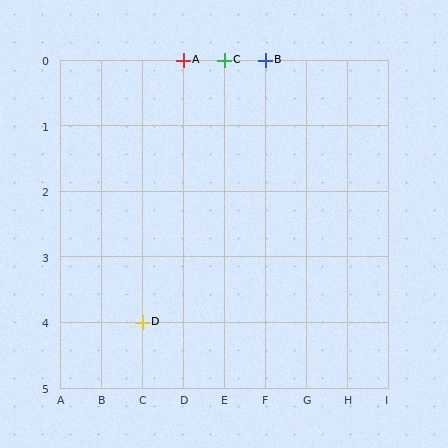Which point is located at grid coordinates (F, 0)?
Point B is at (F, 0).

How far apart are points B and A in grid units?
Points B and A are 2 columns apart.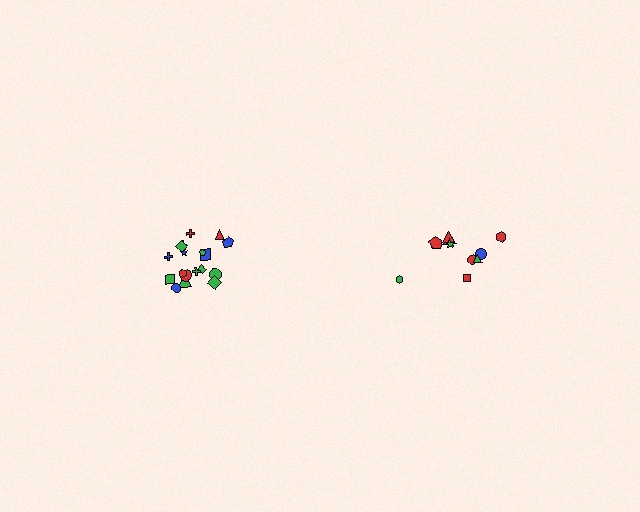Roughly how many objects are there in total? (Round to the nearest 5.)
Roughly 30 objects in total.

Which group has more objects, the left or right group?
The left group.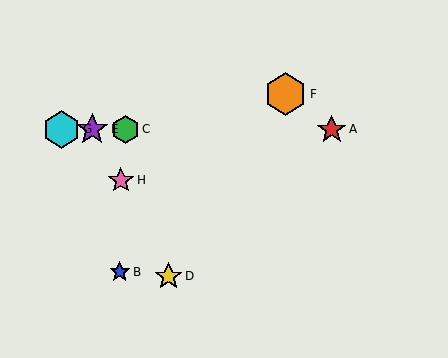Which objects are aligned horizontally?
Objects A, C, E, G are aligned horizontally.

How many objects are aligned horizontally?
4 objects (A, C, E, G) are aligned horizontally.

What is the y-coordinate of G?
Object G is at y≈129.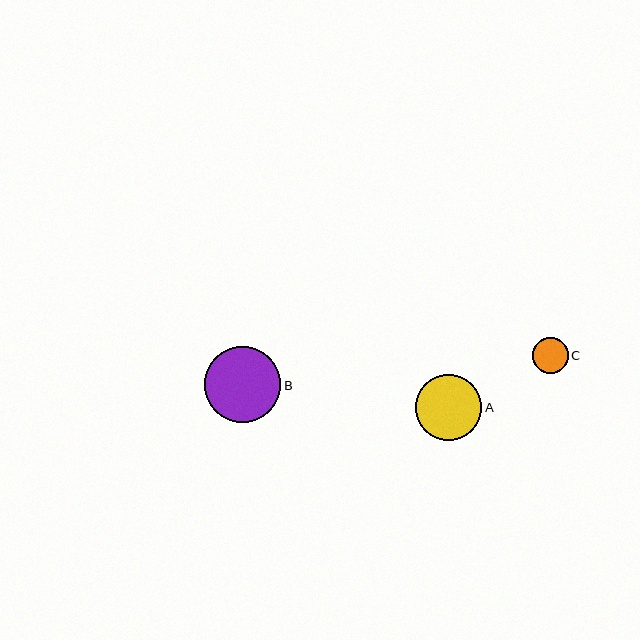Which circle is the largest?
Circle B is the largest with a size of approximately 77 pixels.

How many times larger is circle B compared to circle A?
Circle B is approximately 1.2 times the size of circle A.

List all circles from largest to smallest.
From largest to smallest: B, A, C.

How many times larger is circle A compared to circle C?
Circle A is approximately 1.8 times the size of circle C.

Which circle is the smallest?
Circle C is the smallest with a size of approximately 36 pixels.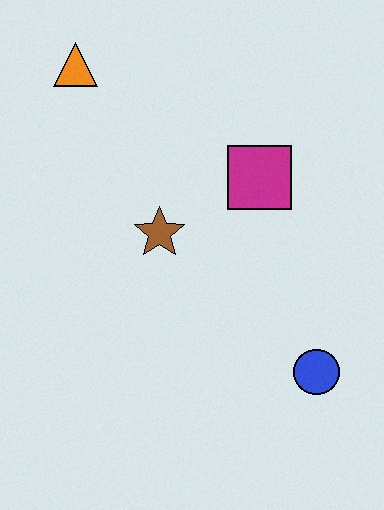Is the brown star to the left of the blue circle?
Yes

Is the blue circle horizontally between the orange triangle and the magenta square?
No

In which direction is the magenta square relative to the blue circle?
The magenta square is above the blue circle.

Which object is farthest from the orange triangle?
The blue circle is farthest from the orange triangle.